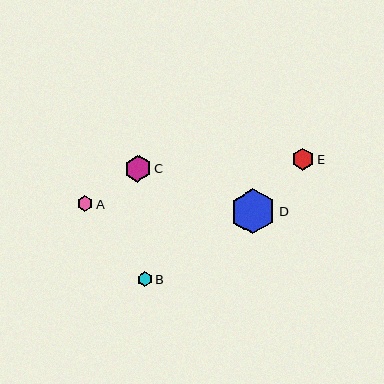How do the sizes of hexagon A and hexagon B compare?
Hexagon A and hexagon B are approximately the same size.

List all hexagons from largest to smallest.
From largest to smallest: D, C, E, A, B.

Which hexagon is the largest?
Hexagon D is the largest with a size of approximately 45 pixels.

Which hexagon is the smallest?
Hexagon B is the smallest with a size of approximately 15 pixels.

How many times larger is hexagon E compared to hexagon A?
Hexagon E is approximately 1.4 times the size of hexagon A.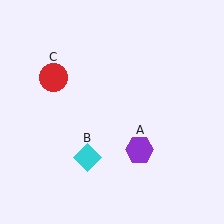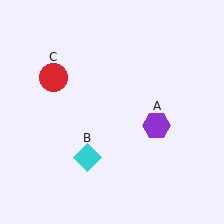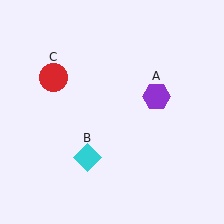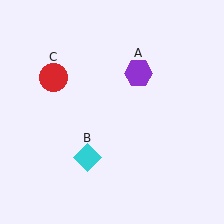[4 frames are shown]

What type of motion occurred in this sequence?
The purple hexagon (object A) rotated counterclockwise around the center of the scene.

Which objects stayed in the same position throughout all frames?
Cyan diamond (object B) and red circle (object C) remained stationary.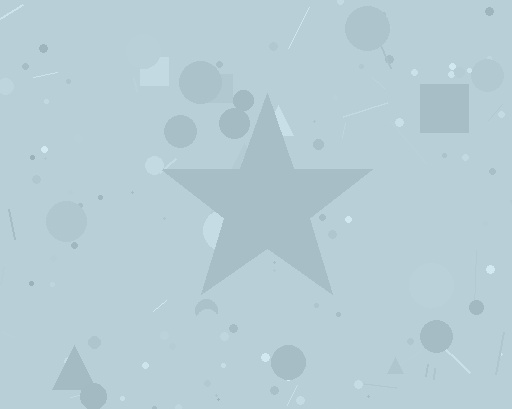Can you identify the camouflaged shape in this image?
The camouflaged shape is a star.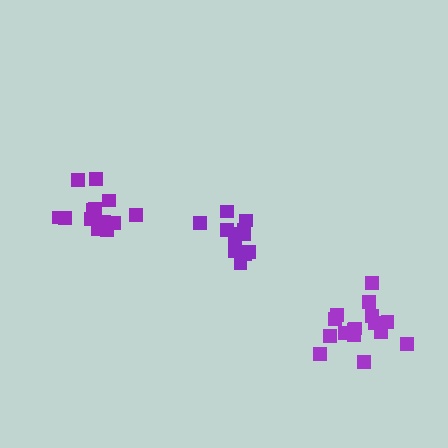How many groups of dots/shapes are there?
There are 3 groups.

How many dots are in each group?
Group 1: 15 dots, Group 2: 12 dots, Group 3: 16 dots (43 total).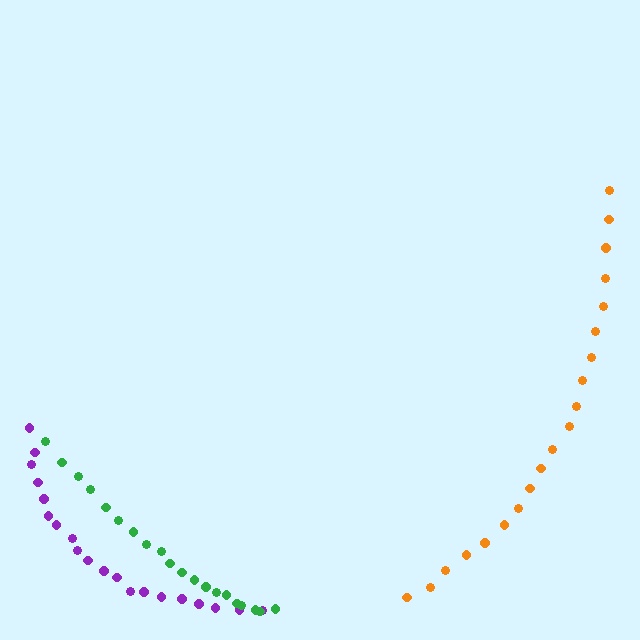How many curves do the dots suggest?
There are 3 distinct paths.